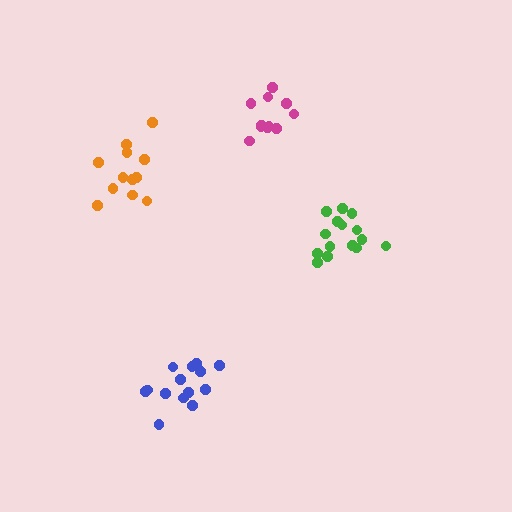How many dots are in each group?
Group 1: 12 dots, Group 2: 11 dots, Group 3: 14 dots, Group 4: 15 dots (52 total).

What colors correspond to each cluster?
The clusters are colored: orange, magenta, blue, green.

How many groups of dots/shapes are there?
There are 4 groups.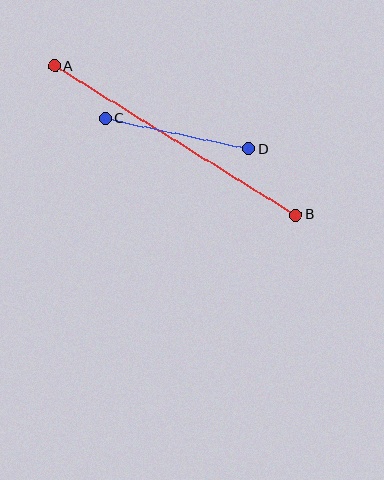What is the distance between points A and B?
The distance is approximately 284 pixels.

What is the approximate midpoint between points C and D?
The midpoint is at approximately (177, 134) pixels.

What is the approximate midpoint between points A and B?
The midpoint is at approximately (175, 140) pixels.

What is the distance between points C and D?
The distance is approximately 147 pixels.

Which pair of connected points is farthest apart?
Points A and B are farthest apart.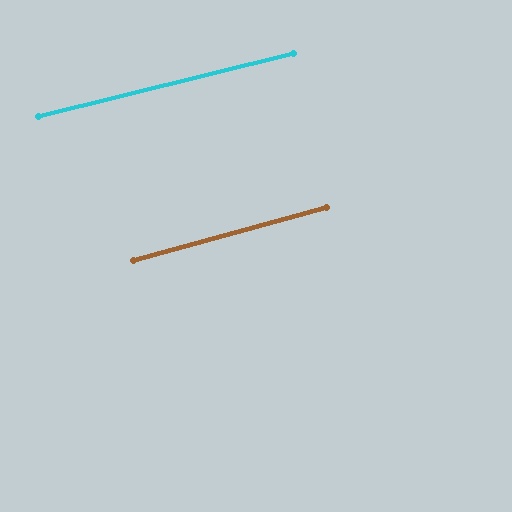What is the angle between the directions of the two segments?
Approximately 1 degree.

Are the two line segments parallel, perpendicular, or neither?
Parallel — their directions differ by only 1.3°.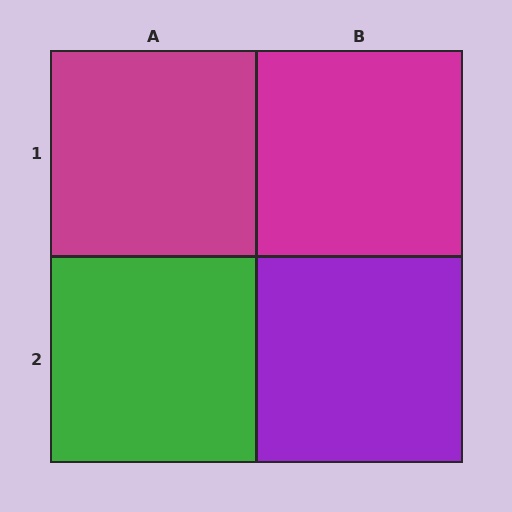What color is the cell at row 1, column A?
Magenta.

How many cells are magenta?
2 cells are magenta.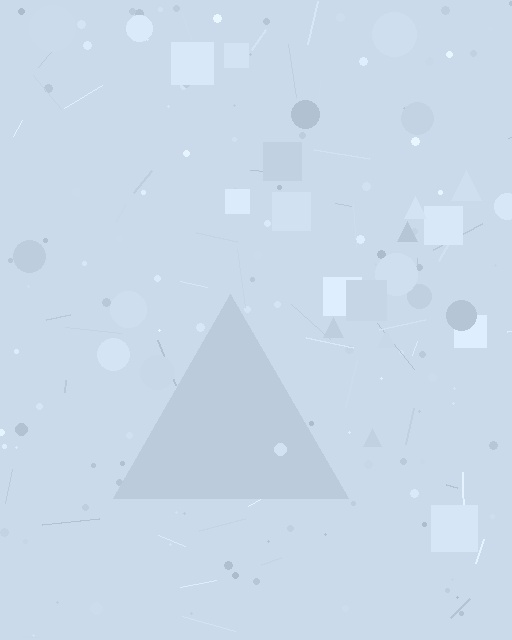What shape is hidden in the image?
A triangle is hidden in the image.